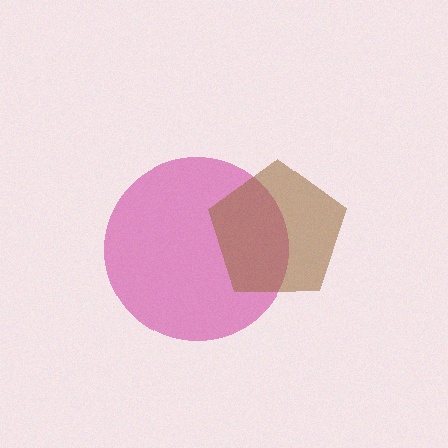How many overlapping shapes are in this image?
There are 2 overlapping shapes in the image.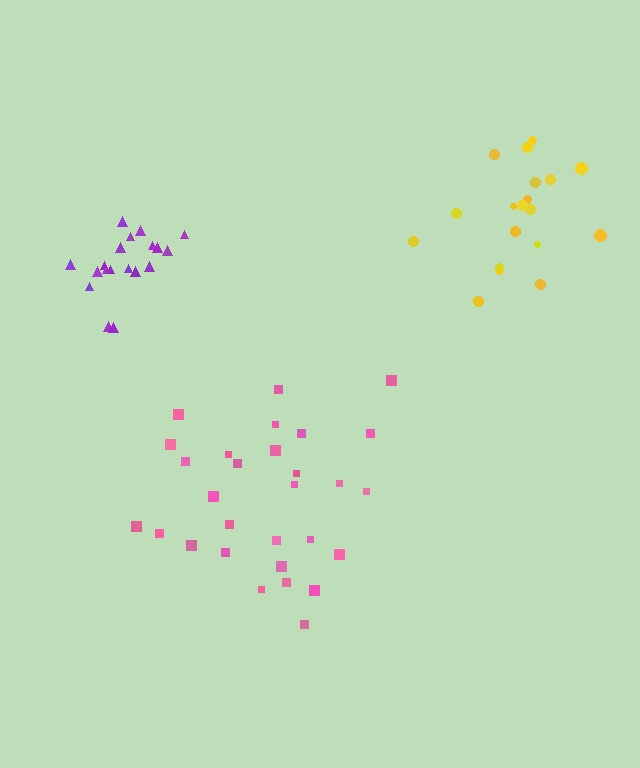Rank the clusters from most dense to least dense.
purple, yellow, pink.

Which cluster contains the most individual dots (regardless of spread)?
Pink (29).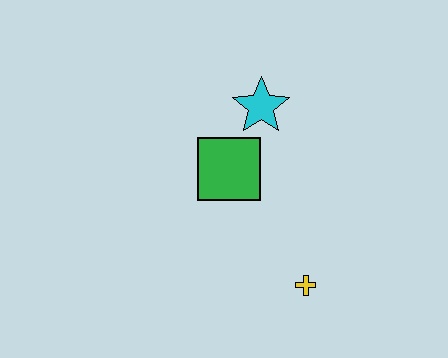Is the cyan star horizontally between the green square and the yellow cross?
Yes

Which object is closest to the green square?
The cyan star is closest to the green square.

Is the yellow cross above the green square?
No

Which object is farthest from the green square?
The yellow cross is farthest from the green square.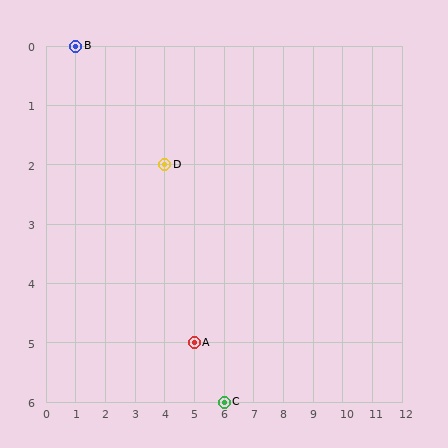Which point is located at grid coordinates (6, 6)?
Point C is at (6, 6).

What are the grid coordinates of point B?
Point B is at grid coordinates (1, 0).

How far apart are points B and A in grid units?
Points B and A are 4 columns and 5 rows apart (about 6.4 grid units diagonally).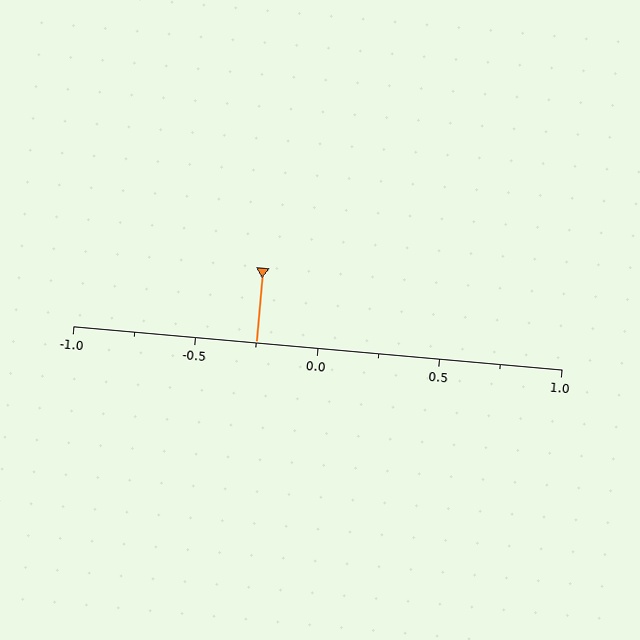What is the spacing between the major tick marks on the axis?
The major ticks are spaced 0.5 apart.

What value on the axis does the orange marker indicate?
The marker indicates approximately -0.25.